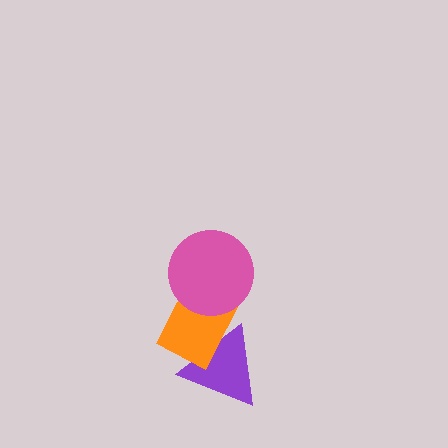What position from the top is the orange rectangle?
The orange rectangle is 2nd from the top.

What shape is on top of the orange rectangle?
The pink circle is on top of the orange rectangle.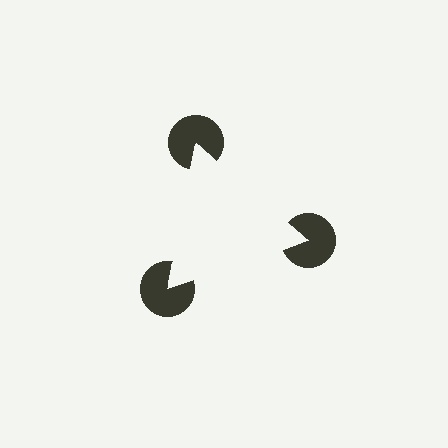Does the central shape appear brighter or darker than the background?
It typically appears slightly brighter than the background, even though no actual brightness change is drawn.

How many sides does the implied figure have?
3 sides.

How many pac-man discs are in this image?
There are 3 — one at each vertex of the illusory triangle.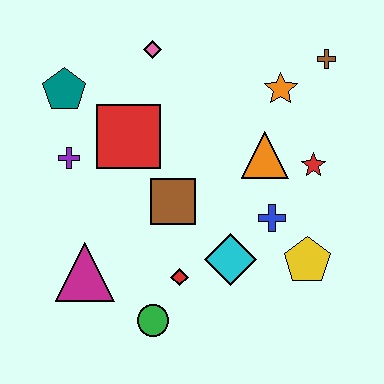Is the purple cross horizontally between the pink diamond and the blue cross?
No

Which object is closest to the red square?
The purple cross is closest to the red square.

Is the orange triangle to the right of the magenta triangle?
Yes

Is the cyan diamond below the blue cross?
Yes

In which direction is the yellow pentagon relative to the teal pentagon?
The yellow pentagon is to the right of the teal pentagon.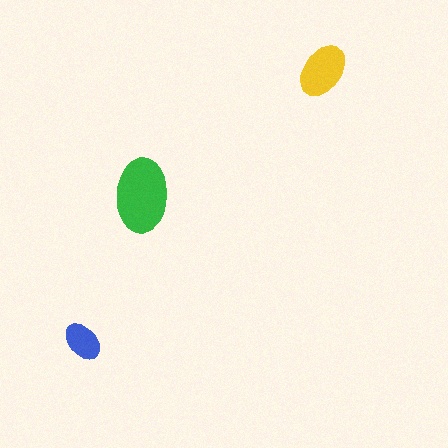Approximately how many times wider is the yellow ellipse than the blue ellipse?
About 1.5 times wider.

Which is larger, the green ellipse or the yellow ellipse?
The green one.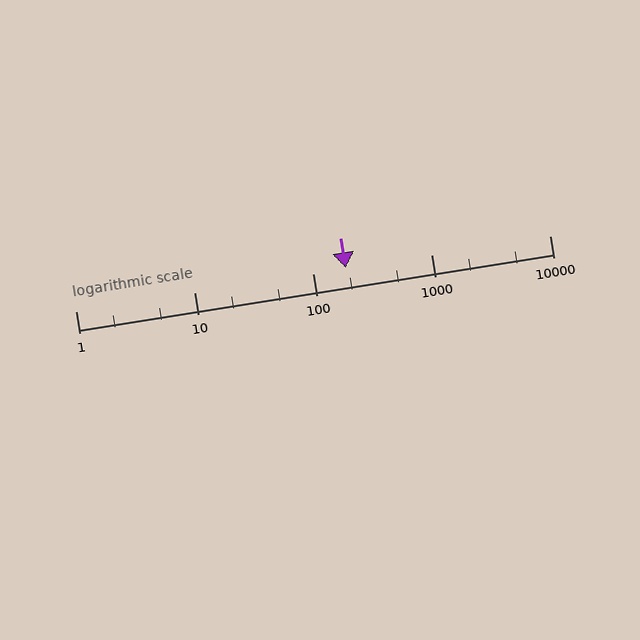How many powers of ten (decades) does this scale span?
The scale spans 4 decades, from 1 to 10000.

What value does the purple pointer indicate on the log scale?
The pointer indicates approximately 190.